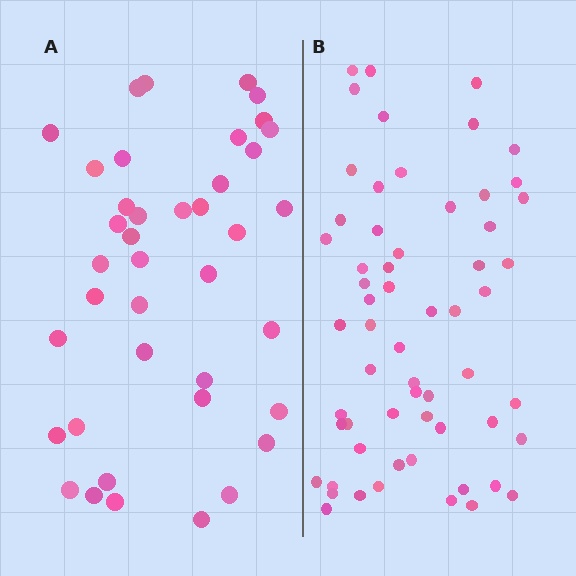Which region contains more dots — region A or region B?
Region B (the right region) has more dots.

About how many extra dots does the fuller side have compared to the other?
Region B has approximately 20 more dots than region A.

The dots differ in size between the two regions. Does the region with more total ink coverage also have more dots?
No. Region A has more total ink coverage because its dots are larger, but region B actually contains more individual dots. Total area can be misleading — the number of items is what matters here.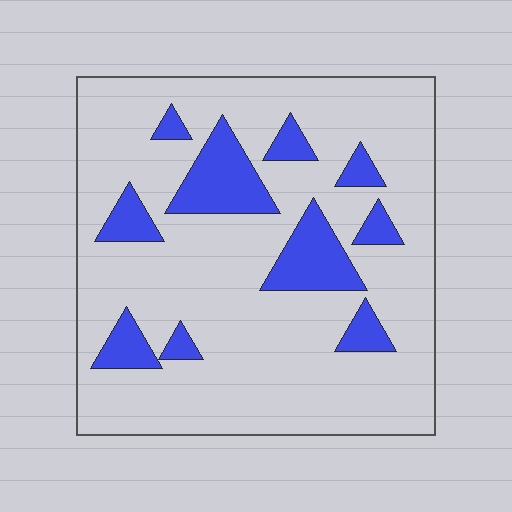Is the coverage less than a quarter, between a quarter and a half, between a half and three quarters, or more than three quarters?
Less than a quarter.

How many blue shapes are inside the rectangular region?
10.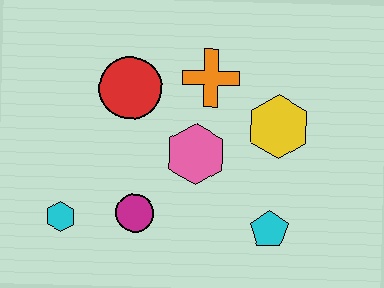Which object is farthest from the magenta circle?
The yellow hexagon is farthest from the magenta circle.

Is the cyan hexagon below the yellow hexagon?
Yes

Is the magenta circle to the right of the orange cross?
No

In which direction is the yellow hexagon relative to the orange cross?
The yellow hexagon is to the right of the orange cross.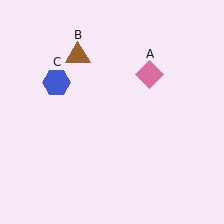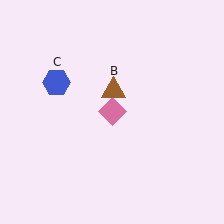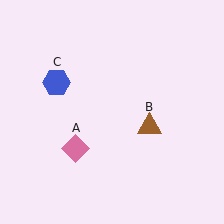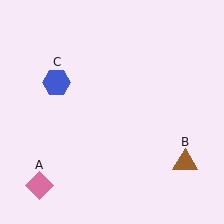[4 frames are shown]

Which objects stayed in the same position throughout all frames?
Blue hexagon (object C) remained stationary.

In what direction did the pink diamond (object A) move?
The pink diamond (object A) moved down and to the left.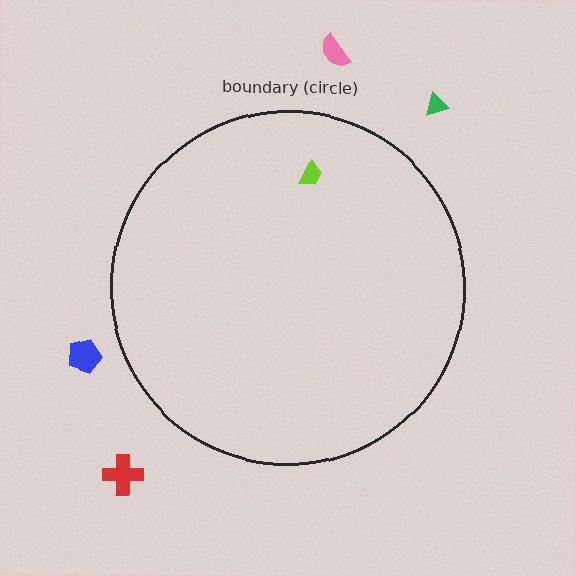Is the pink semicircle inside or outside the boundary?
Outside.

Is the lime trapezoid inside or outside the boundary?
Inside.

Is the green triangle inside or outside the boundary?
Outside.